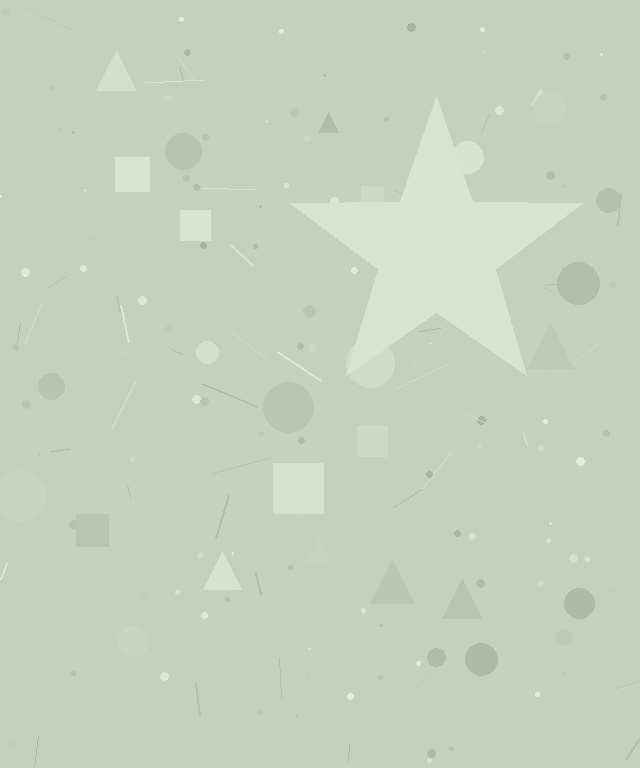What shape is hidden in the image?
A star is hidden in the image.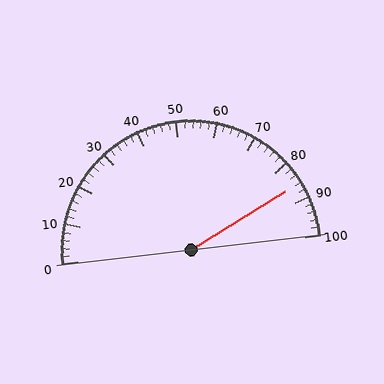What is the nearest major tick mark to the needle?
The nearest major tick mark is 90.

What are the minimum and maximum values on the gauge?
The gauge ranges from 0 to 100.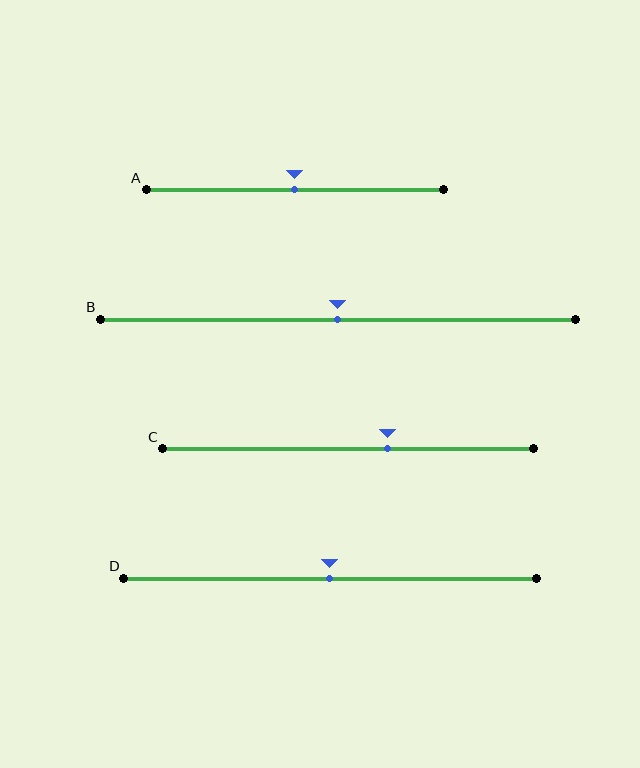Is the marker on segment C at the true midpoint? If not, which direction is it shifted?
No, the marker on segment C is shifted to the right by about 11% of the segment length.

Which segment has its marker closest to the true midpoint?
Segment A has its marker closest to the true midpoint.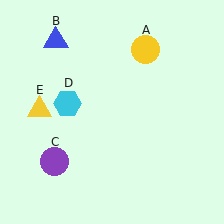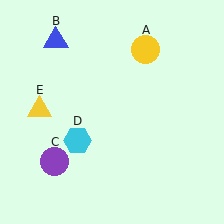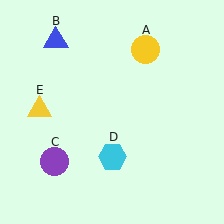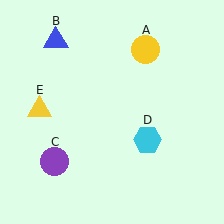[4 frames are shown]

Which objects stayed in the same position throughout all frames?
Yellow circle (object A) and blue triangle (object B) and purple circle (object C) and yellow triangle (object E) remained stationary.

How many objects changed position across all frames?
1 object changed position: cyan hexagon (object D).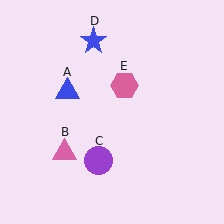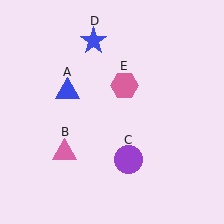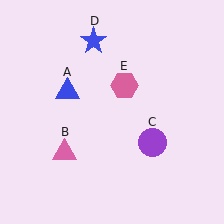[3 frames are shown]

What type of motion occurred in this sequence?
The purple circle (object C) rotated counterclockwise around the center of the scene.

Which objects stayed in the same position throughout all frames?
Blue triangle (object A) and pink triangle (object B) and blue star (object D) and pink hexagon (object E) remained stationary.